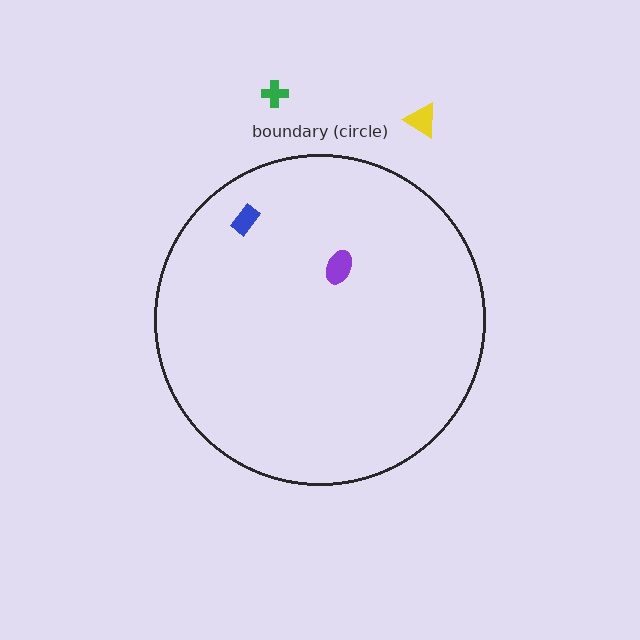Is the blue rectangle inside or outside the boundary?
Inside.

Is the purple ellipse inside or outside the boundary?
Inside.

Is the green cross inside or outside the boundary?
Outside.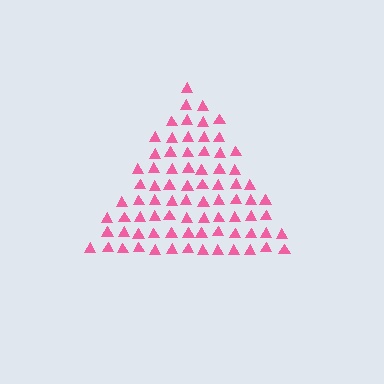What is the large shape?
The large shape is a triangle.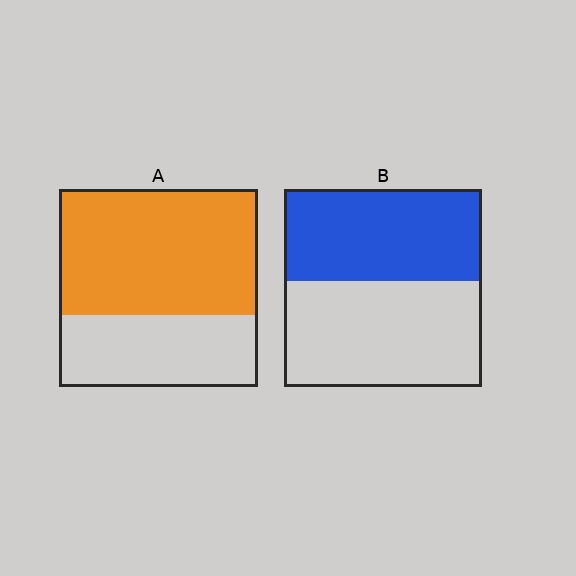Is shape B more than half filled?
Roughly half.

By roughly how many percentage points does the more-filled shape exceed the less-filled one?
By roughly 15 percentage points (A over B).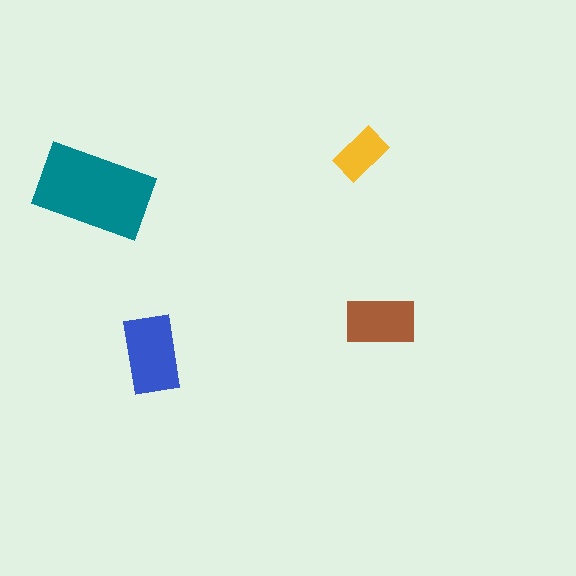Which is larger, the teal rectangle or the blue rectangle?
The teal one.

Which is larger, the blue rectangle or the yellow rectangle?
The blue one.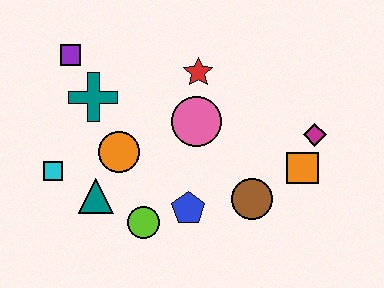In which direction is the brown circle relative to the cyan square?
The brown circle is to the right of the cyan square.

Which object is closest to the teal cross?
The purple square is closest to the teal cross.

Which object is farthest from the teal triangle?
The magenta diamond is farthest from the teal triangle.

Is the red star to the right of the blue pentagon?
Yes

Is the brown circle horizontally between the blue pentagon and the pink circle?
No